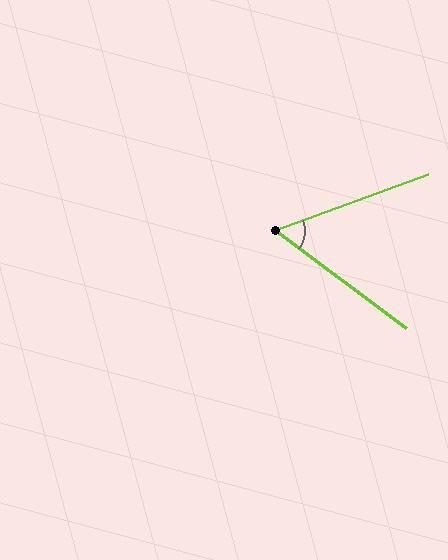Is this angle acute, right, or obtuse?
It is acute.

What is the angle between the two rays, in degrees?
Approximately 57 degrees.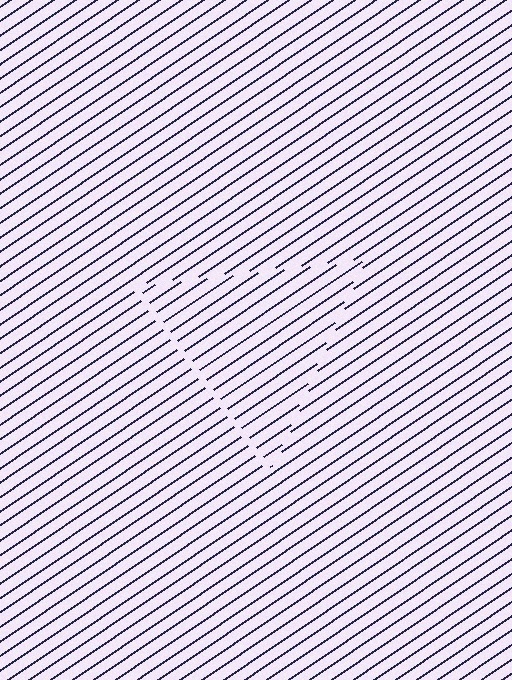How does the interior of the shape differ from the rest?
The interior of the shape contains the same grating, shifted by half a period — the contour is defined by the phase discontinuity where line-ends from the inner and outer gratings abut.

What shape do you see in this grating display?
An illusory triangle. The interior of the shape contains the same grating, shifted by half a period — the contour is defined by the phase discontinuity where line-ends from the inner and outer gratings abut.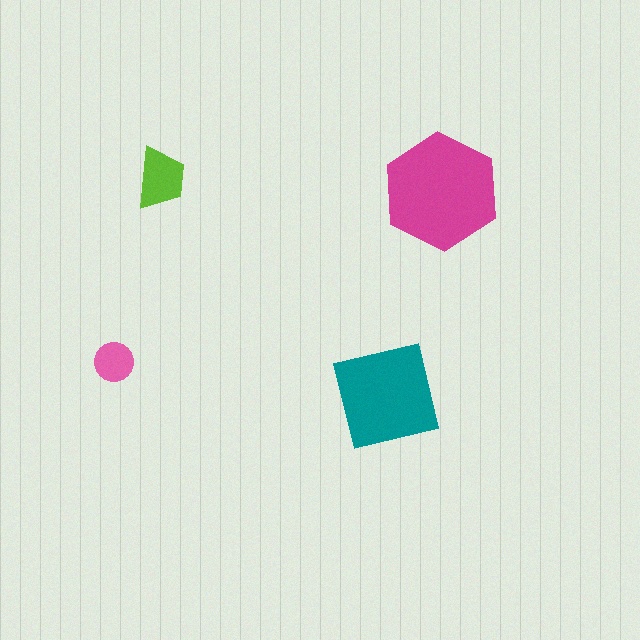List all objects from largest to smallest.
The magenta hexagon, the teal square, the lime trapezoid, the pink circle.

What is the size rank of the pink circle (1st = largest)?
4th.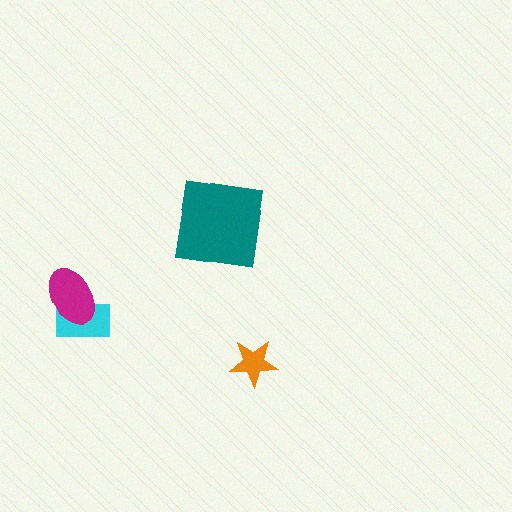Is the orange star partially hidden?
No, no other shape covers it.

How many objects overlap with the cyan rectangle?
1 object overlaps with the cyan rectangle.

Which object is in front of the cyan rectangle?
The magenta ellipse is in front of the cyan rectangle.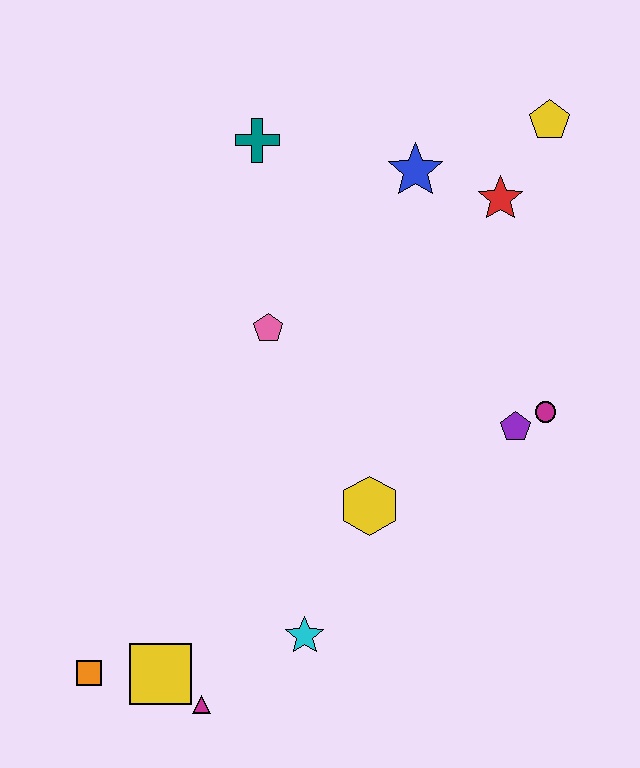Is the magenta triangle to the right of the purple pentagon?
No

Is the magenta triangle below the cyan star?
Yes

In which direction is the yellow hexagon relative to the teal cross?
The yellow hexagon is below the teal cross.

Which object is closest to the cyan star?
The magenta triangle is closest to the cyan star.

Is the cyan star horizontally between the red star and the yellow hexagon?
No